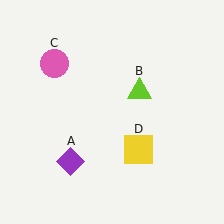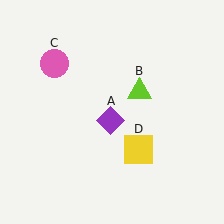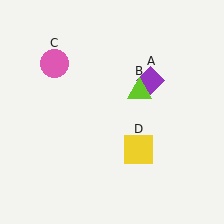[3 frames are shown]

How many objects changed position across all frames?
1 object changed position: purple diamond (object A).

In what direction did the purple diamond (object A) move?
The purple diamond (object A) moved up and to the right.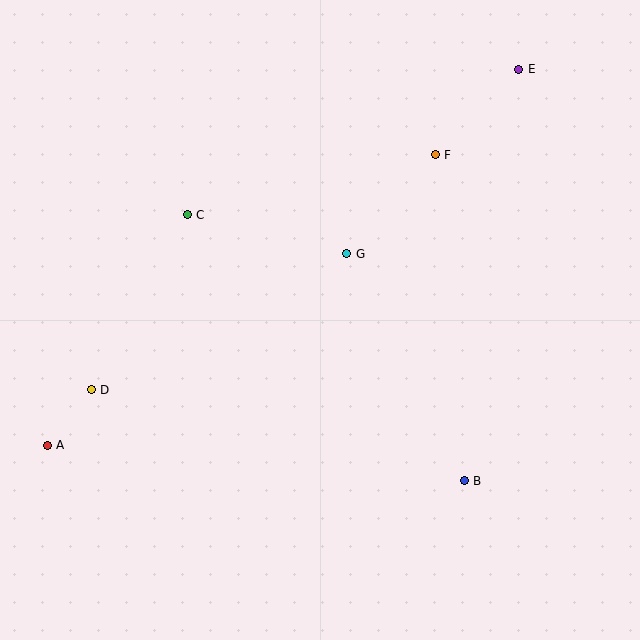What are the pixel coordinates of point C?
Point C is at (187, 215).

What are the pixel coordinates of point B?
Point B is at (464, 481).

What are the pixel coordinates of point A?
Point A is at (47, 445).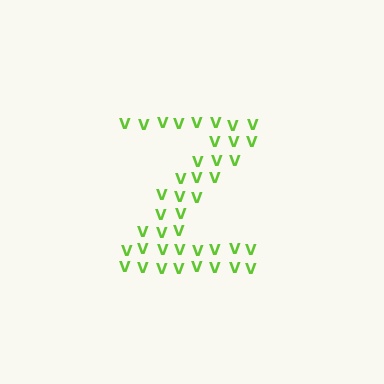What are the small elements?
The small elements are letter V's.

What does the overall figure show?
The overall figure shows the letter Z.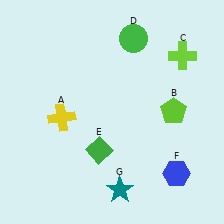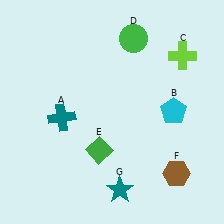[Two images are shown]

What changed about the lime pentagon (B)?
In Image 1, B is lime. In Image 2, it changed to cyan.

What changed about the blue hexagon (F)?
In Image 1, F is blue. In Image 2, it changed to brown.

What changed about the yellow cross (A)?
In Image 1, A is yellow. In Image 2, it changed to teal.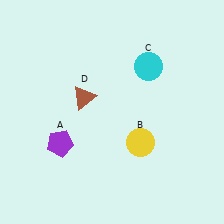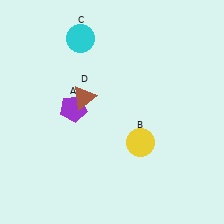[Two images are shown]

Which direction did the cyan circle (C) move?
The cyan circle (C) moved left.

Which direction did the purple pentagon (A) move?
The purple pentagon (A) moved up.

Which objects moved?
The objects that moved are: the purple pentagon (A), the cyan circle (C).